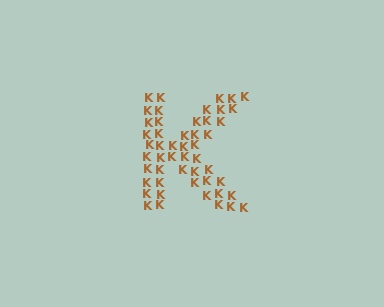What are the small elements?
The small elements are letter K's.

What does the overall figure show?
The overall figure shows the letter K.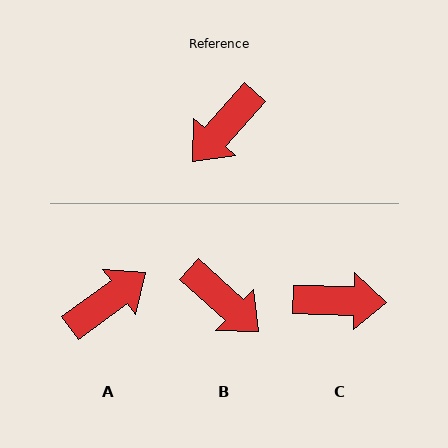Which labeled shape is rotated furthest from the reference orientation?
A, about 168 degrees away.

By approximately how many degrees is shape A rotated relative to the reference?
Approximately 168 degrees counter-clockwise.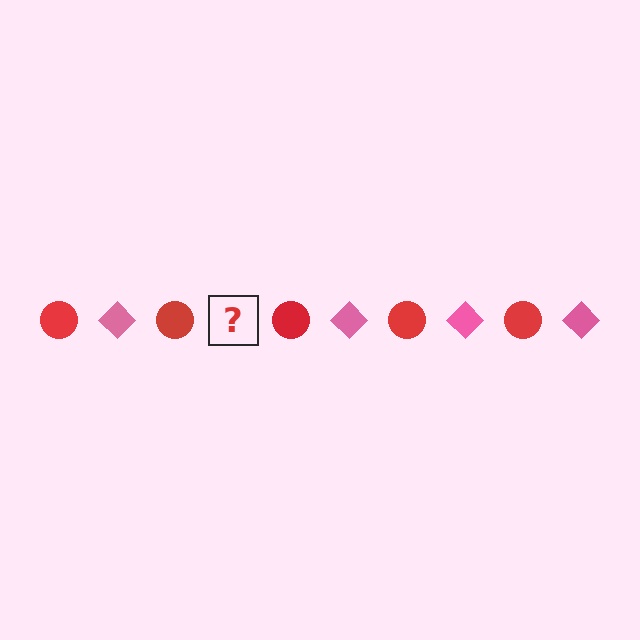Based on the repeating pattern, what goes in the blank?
The blank should be a pink diamond.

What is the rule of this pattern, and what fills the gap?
The rule is that the pattern alternates between red circle and pink diamond. The gap should be filled with a pink diamond.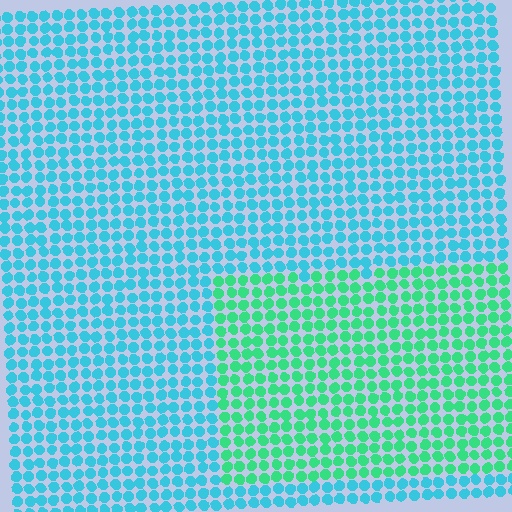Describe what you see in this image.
The image is filled with small cyan elements in a uniform arrangement. A rectangle-shaped region is visible where the elements are tinted to a slightly different hue, forming a subtle color boundary.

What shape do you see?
I see a rectangle.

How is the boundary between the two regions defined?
The boundary is defined purely by a slight shift in hue (about 42 degrees). Spacing, size, and orientation are identical on both sides.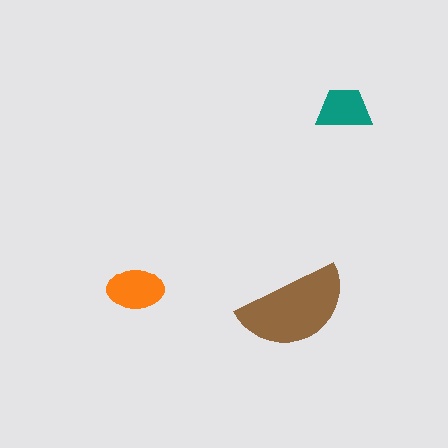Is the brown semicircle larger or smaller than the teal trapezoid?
Larger.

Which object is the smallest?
The teal trapezoid.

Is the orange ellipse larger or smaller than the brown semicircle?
Smaller.